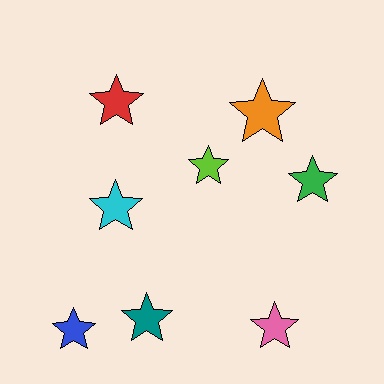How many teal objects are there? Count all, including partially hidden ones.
There is 1 teal object.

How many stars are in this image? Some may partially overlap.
There are 8 stars.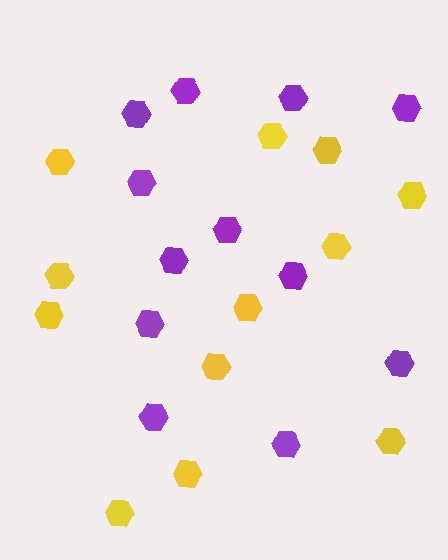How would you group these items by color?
There are 2 groups: one group of purple hexagons (12) and one group of yellow hexagons (12).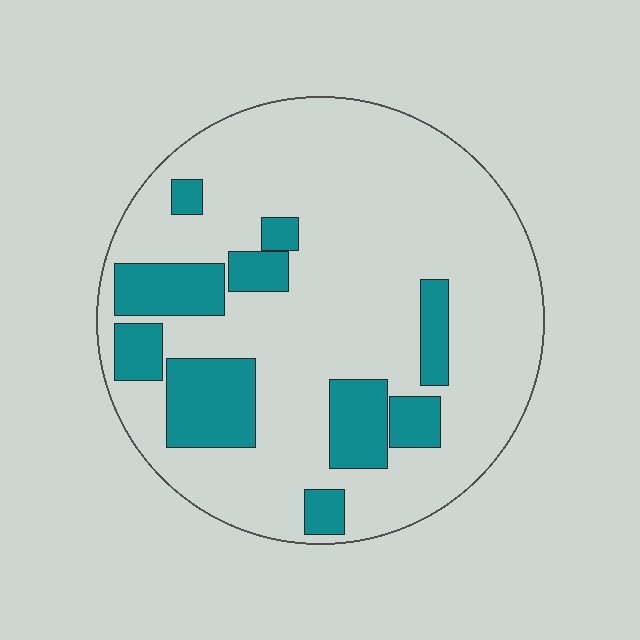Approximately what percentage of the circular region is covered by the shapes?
Approximately 20%.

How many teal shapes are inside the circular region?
10.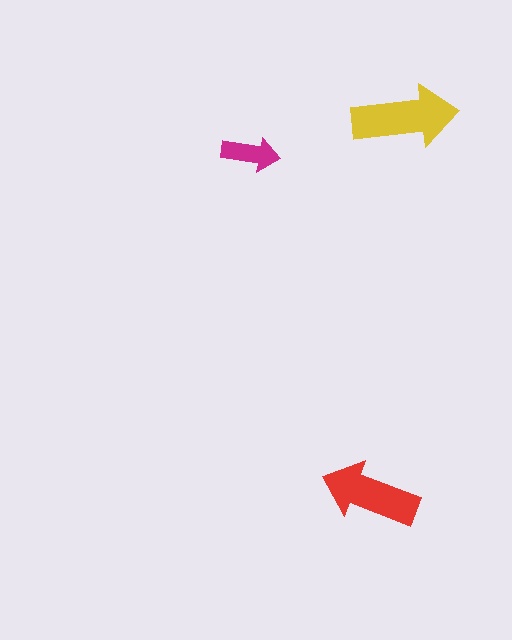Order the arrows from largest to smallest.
the yellow one, the red one, the magenta one.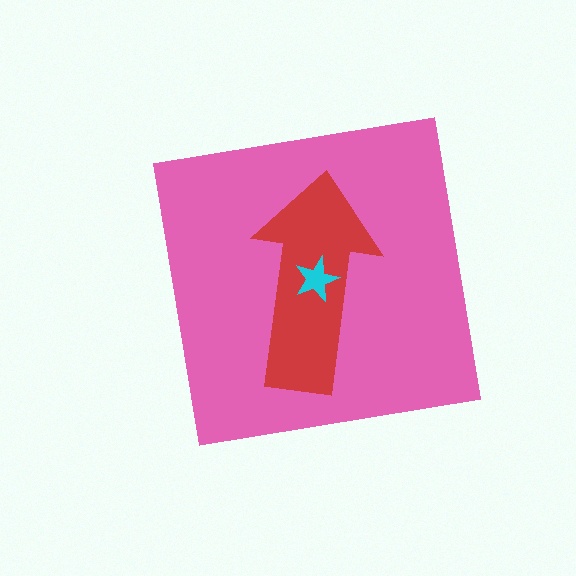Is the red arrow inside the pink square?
Yes.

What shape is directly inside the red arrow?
The cyan star.